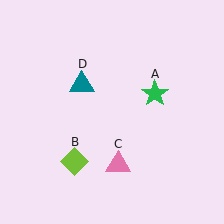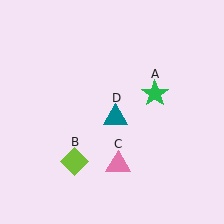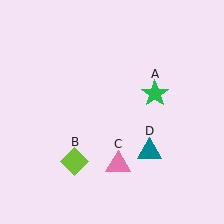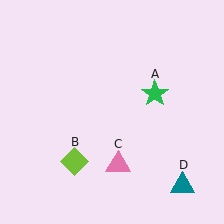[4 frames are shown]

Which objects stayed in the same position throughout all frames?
Green star (object A) and lime diamond (object B) and pink triangle (object C) remained stationary.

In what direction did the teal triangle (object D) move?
The teal triangle (object D) moved down and to the right.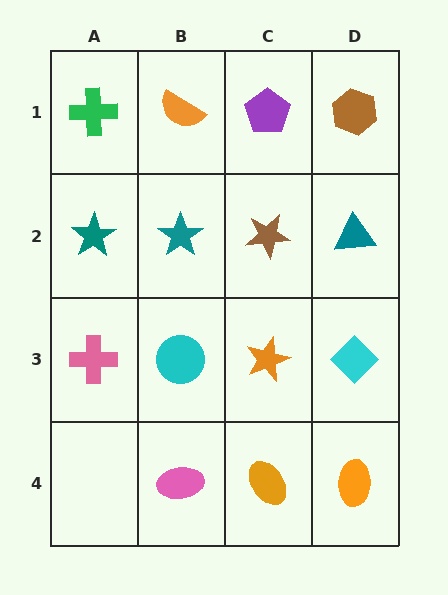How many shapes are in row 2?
4 shapes.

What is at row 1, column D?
A brown hexagon.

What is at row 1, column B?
An orange semicircle.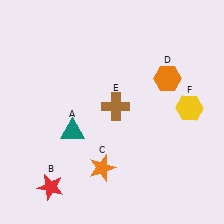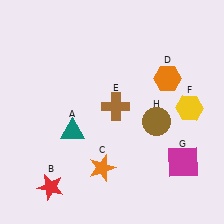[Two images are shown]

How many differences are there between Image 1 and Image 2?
There are 2 differences between the two images.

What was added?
A magenta square (G), a brown circle (H) were added in Image 2.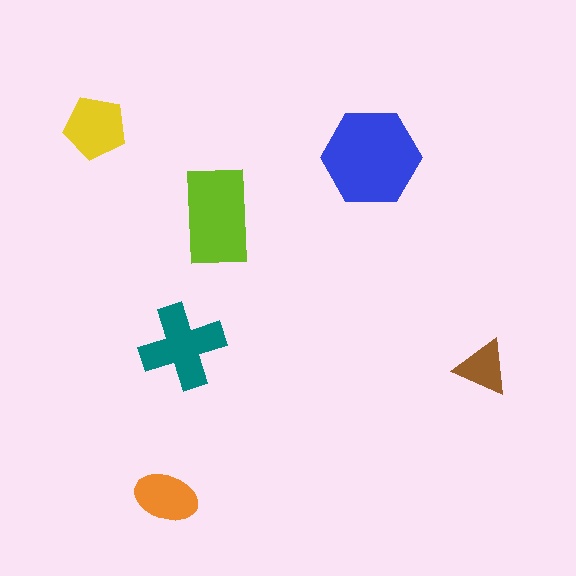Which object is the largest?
The blue hexagon.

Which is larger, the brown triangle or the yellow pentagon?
The yellow pentagon.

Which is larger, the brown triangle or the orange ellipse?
The orange ellipse.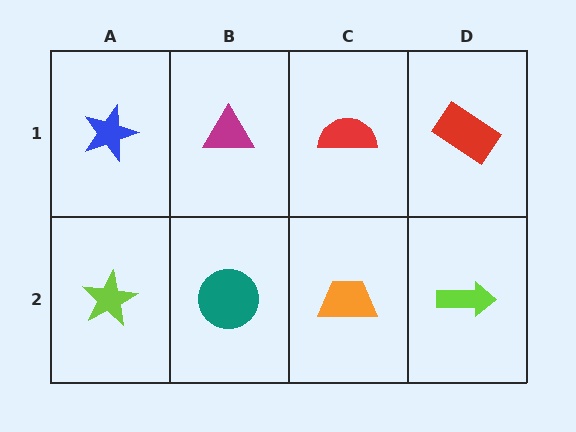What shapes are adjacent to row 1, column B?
A teal circle (row 2, column B), a blue star (row 1, column A), a red semicircle (row 1, column C).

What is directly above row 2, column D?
A red rectangle.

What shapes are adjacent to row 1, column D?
A lime arrow (row 2, column D), a red semicircle (row 1, column C).